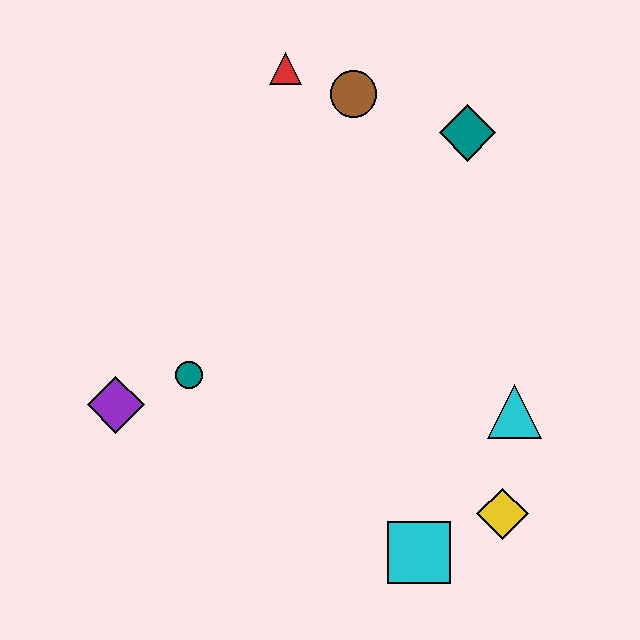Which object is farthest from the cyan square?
The red triangle is farthest from the cyan square.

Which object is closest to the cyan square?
The yellow diamond is closest to the cyan square.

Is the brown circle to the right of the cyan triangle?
No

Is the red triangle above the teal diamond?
Yes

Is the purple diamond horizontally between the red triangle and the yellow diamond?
No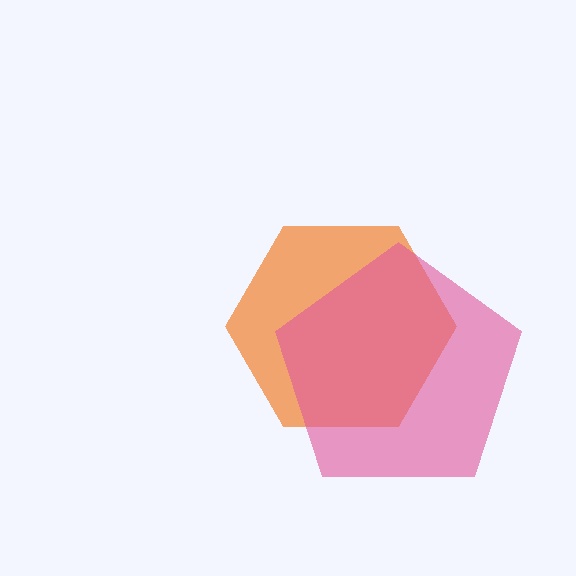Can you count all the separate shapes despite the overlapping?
Yes, there are 2 separate shapes.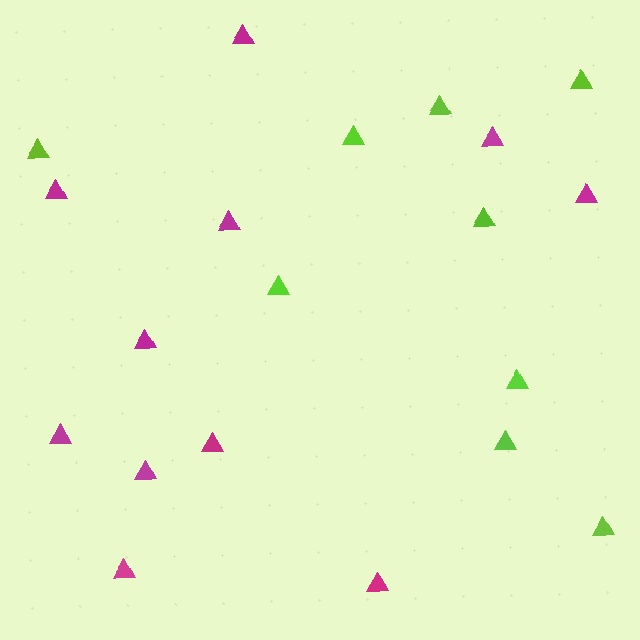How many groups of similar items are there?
There are 2 groups: one group of lime triangles (9) and one group of magenta triangles (11).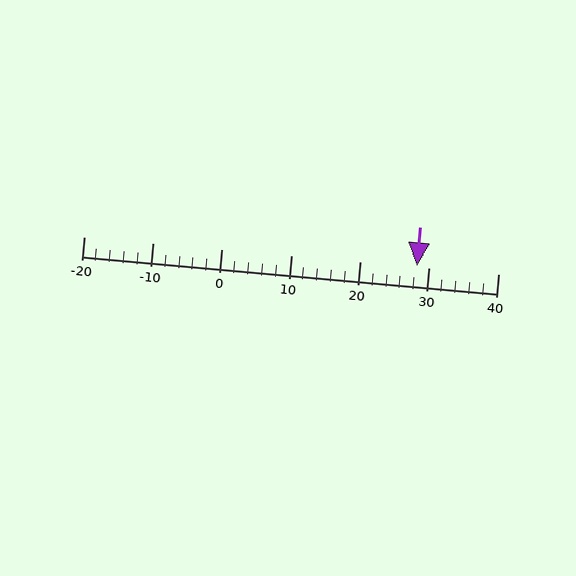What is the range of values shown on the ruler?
The ruler shows values from -20 to 40.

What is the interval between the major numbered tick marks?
The major tick marks are spaced 10 units apart.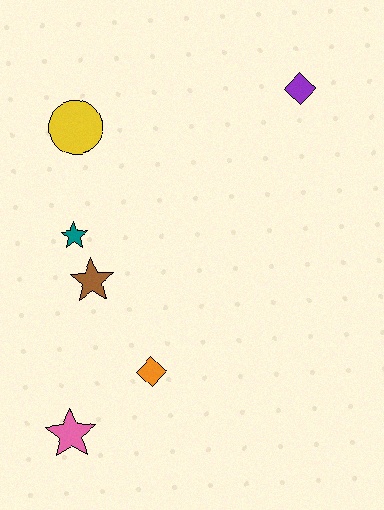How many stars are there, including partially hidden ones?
There are 3 stars.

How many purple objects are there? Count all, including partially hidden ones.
There is 1 purple object.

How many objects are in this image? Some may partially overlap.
There are 6 objects.